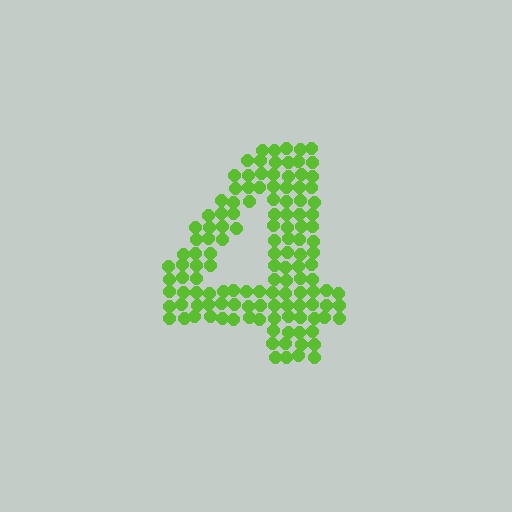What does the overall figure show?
The overall figure shows the digit 4.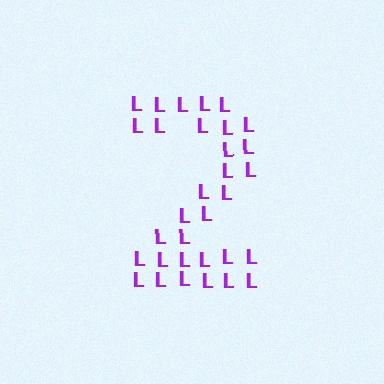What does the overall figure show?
The overall figure shows the digit 2.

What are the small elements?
The small elements are letter L's.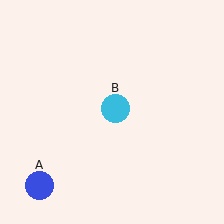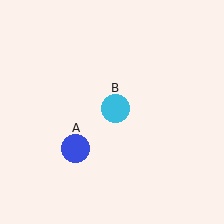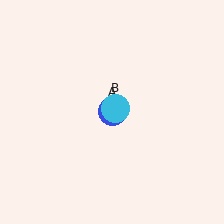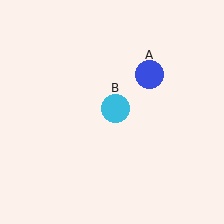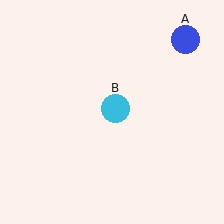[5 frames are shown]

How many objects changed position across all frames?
1 object changed position: blue circle (object A).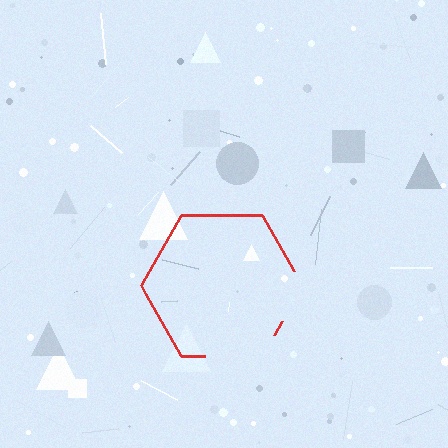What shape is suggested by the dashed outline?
The dashed outline suggests a hexagon.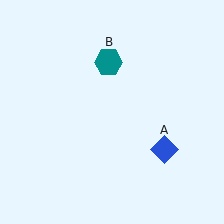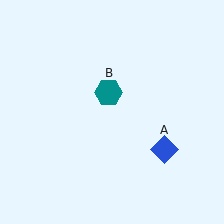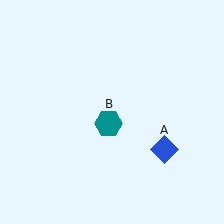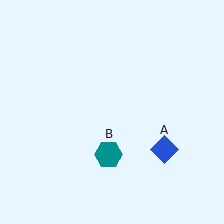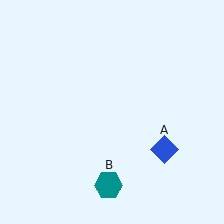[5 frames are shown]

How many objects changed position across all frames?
1 object changed position: teal hexagon (object B).